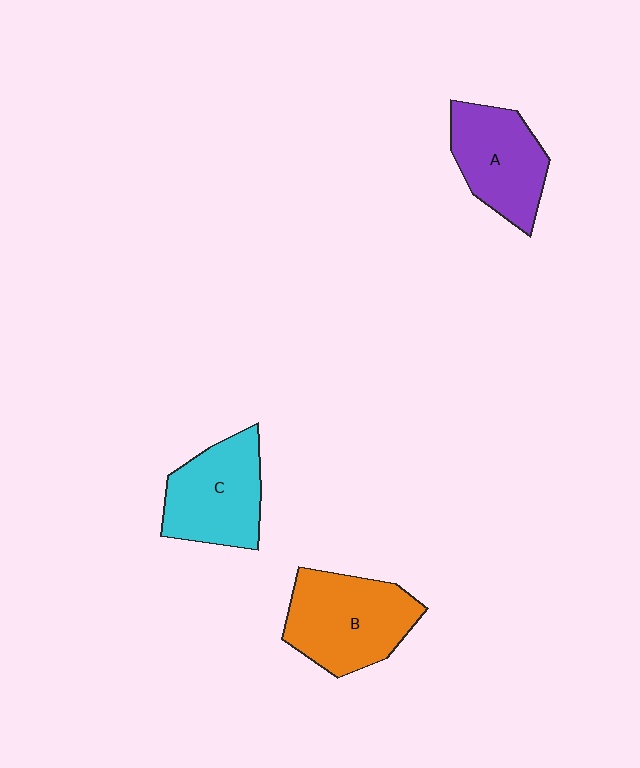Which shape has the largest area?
Shape B (orange).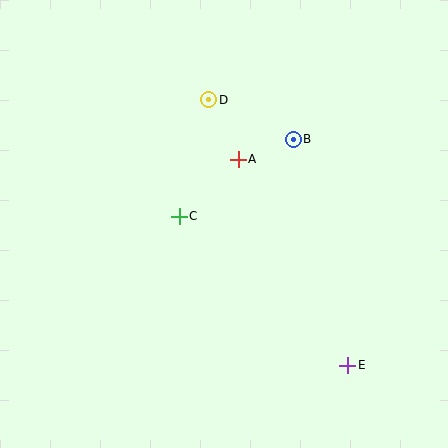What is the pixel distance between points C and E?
The distance between C and E is 225 pixels.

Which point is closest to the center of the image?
Point C at (179, 216) is closest to the center.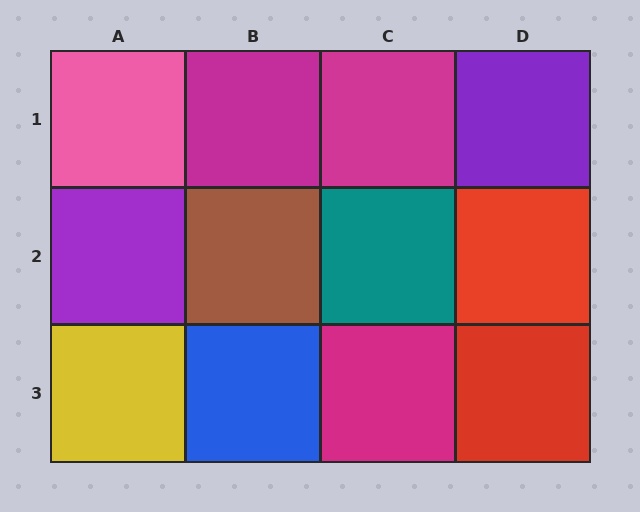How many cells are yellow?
1 cell is yellow.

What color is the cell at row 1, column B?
Magenta.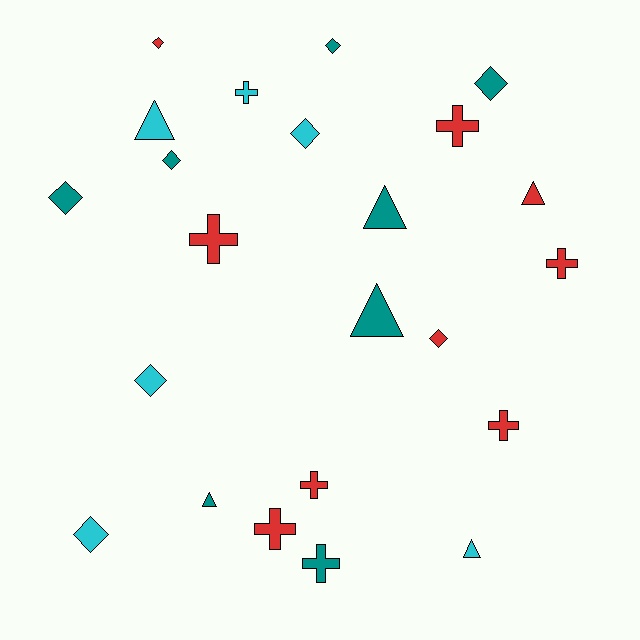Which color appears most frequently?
Red, with 9 objects.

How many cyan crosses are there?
There is 1 cyan cross.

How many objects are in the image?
There are 23 objects.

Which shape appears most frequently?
Diamond, with 9 objects.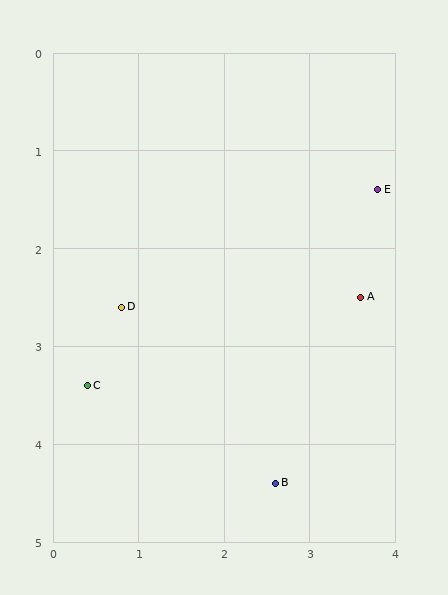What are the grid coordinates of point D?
Point D is at approximately (0.8, 2.6).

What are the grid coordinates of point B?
Point B is at approximately (2.6, 4.4).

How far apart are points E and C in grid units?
Points E and C are about 3.9 grid units apart.